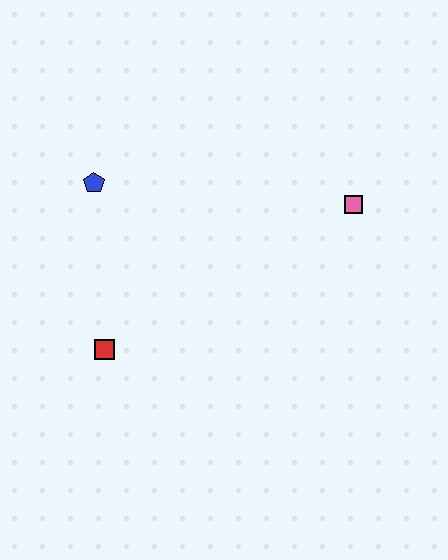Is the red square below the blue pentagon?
Yes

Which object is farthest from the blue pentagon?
The pink square is farthest from the blue pentagon.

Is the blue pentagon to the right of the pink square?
No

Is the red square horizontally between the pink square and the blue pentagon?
Yes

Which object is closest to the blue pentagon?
The red square is closest to the blue pentagon.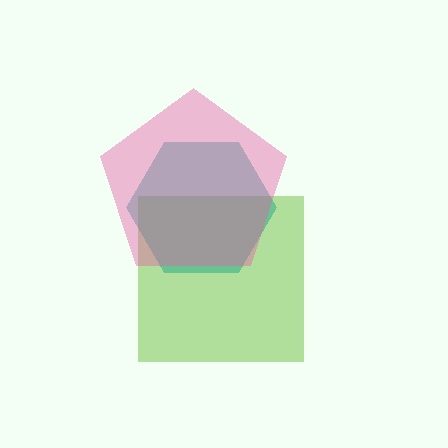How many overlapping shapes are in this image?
There are 3 overlapping shapes in the image.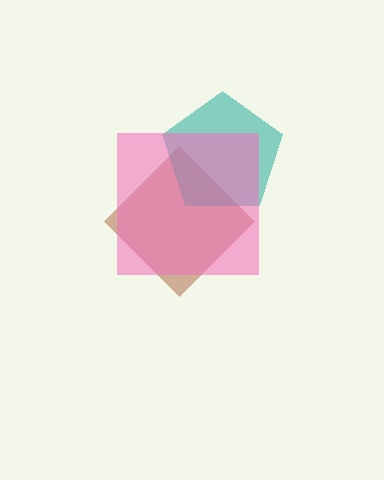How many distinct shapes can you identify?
There are 3 distinct shapes: a brown diamond, a teal pentagon, a pink square.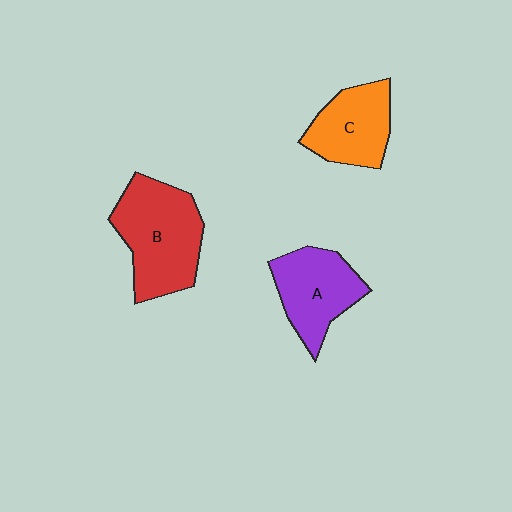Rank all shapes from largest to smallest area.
From largest to smallest: B (red), A (purple), C (orange).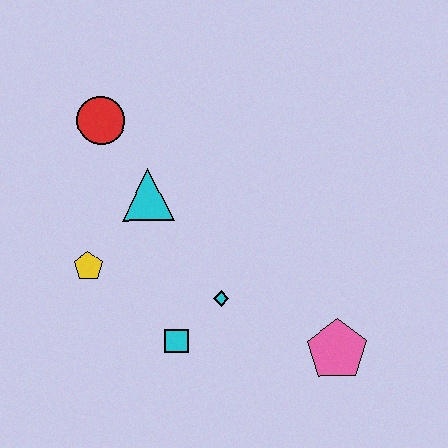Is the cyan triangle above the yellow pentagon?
Yes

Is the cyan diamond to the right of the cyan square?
Yes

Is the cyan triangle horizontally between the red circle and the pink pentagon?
Yes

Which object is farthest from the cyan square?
The red circle is farthest from the cyan square.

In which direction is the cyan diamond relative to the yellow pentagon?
The cyan diamond is to the right of the yellow pentagon.